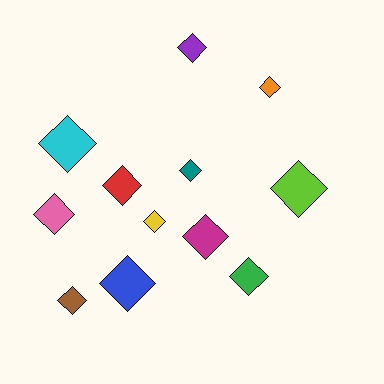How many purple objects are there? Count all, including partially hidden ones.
There is 1 purple object.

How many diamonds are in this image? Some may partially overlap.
There are 12 diamonds.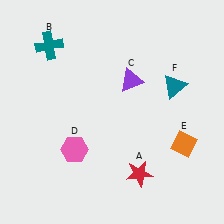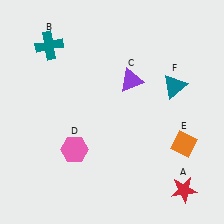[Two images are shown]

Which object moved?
The red star (A) moved right.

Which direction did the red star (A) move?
The red star (A) moved right.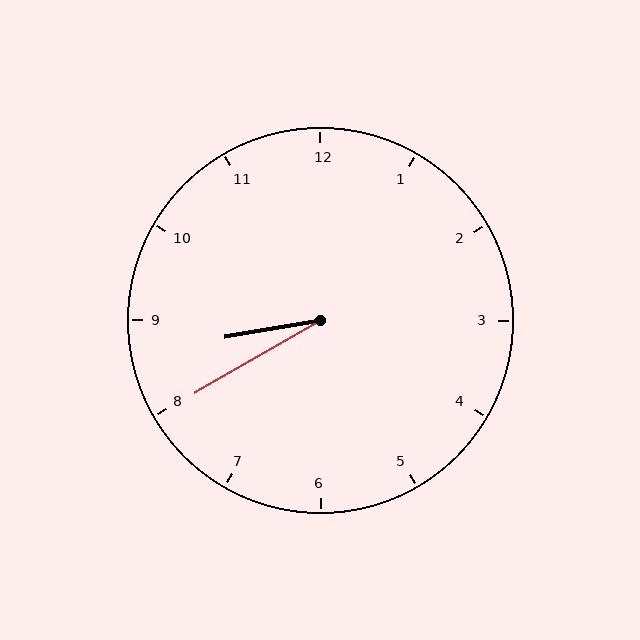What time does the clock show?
8:40.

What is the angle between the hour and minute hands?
Approximately 20 degrees.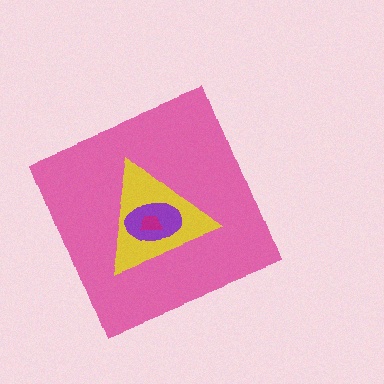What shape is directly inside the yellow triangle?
The purple ellipse.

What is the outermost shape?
The pink diamond.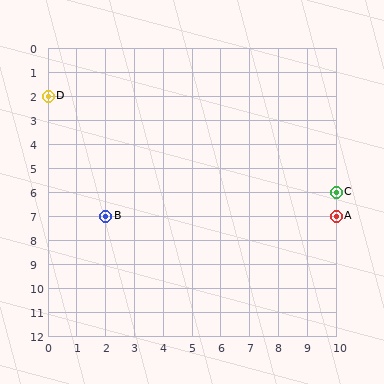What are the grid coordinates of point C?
Point C is at grid coordinates (10, 6).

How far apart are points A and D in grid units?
Points A and D are 10 columns and 5 rows apart (about 11.2 grid units diagonally).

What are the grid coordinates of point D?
Point D is at grid coordinates (0, 2).